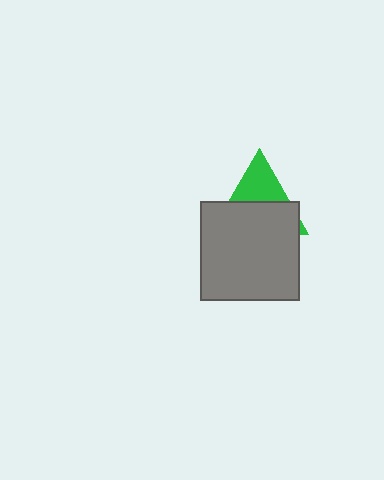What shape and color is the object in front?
The object in front is a gray square.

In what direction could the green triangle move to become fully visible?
The green triangle could move up. That would shift it out from behind the gray square entirely.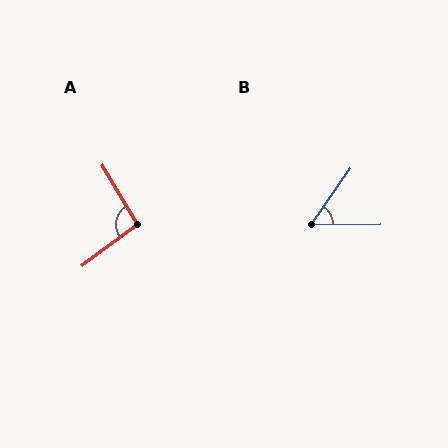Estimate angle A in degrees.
Approximately 97 degrees.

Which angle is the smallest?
B, at approximately 55 degrees.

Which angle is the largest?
A, at approximately 97 degrees.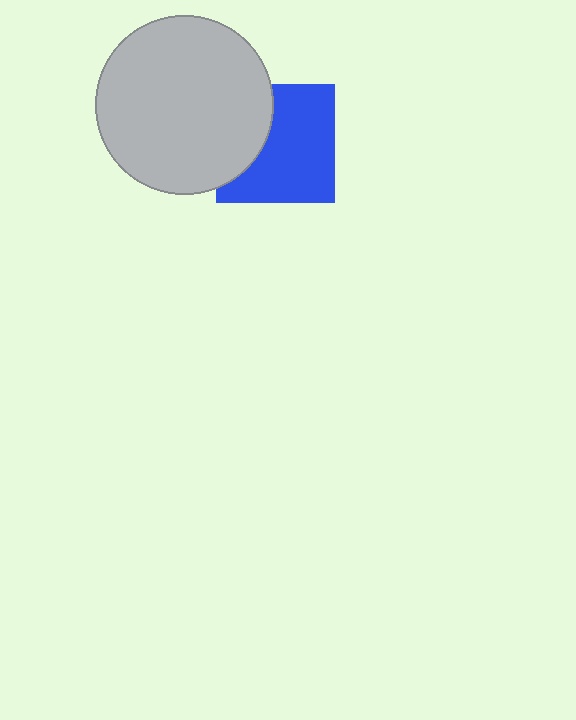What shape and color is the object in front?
The object in front is a light gray circle.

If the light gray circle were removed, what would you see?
You would see the complete blue square.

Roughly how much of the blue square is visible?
Most of it is visible (roughly 67%).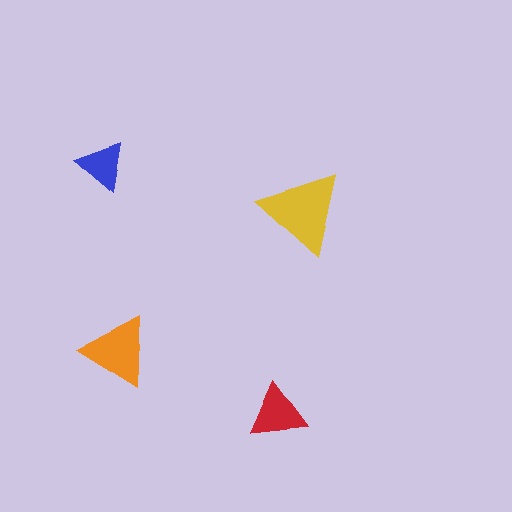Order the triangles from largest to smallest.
the yellow one, the orange one, the red one, the blue one.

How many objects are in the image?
There are 4 objects in the image.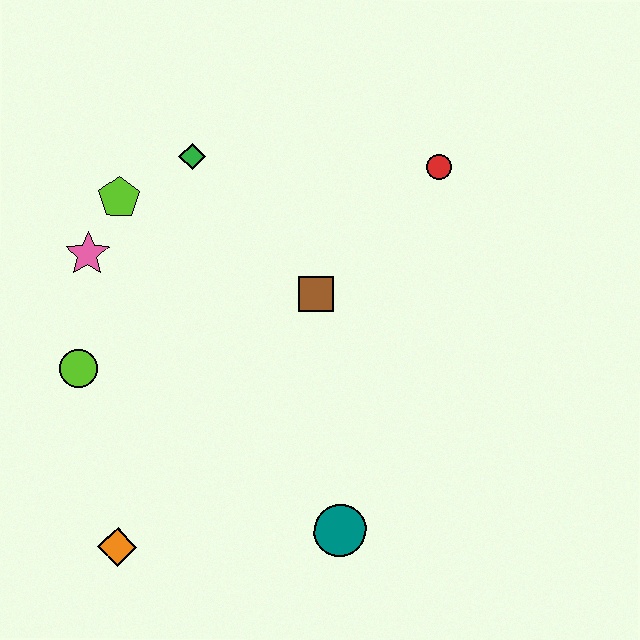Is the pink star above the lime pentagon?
No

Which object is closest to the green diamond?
The lime pentagon is closest to the green diamond.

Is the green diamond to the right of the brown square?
No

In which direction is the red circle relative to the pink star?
The red circle is to the right of the pink star.